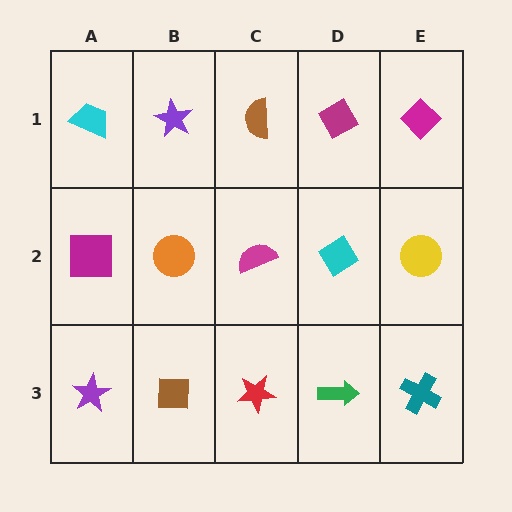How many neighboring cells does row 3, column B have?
3.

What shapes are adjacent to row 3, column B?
An orange circle (row 2, column B), a purple star (row 3, column A), a red star (row 3, column C).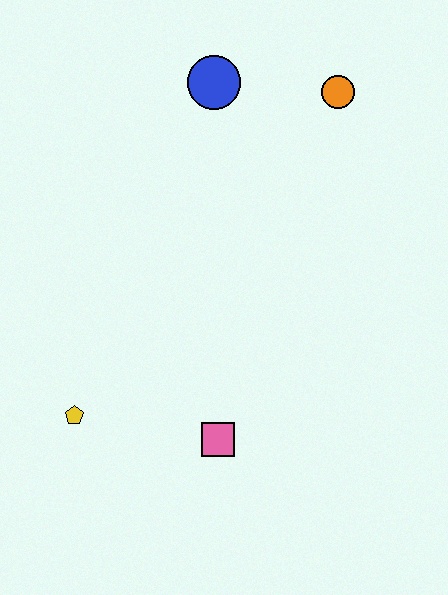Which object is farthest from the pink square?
The orange circle is farthest from the pink square.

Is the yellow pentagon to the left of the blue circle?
Yes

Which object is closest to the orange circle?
The blue circle is closest to the orange circle.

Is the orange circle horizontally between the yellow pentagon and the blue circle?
No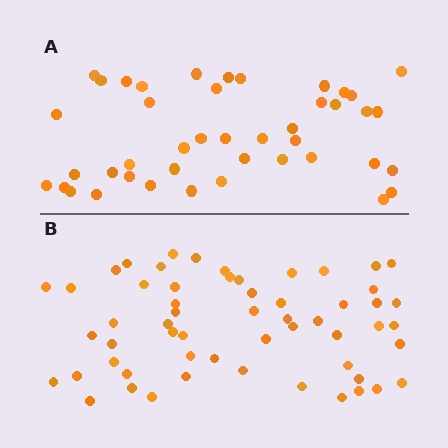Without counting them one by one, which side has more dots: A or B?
Region B (the bottom region) has more dots.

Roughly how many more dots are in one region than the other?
Region B has approximately 15 more dots than region A.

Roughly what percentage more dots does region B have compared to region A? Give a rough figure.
About 35% more.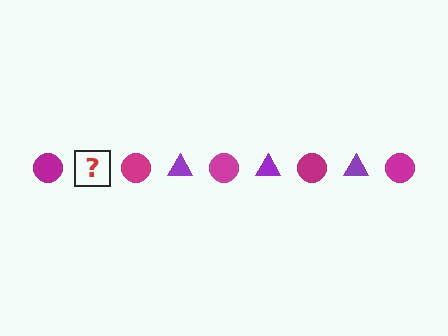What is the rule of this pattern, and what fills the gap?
The rule is that the pattern alternates between magenta circle and purple triangle. The gap should be filled with a purple triangle.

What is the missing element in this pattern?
The missing element is a purple triangle.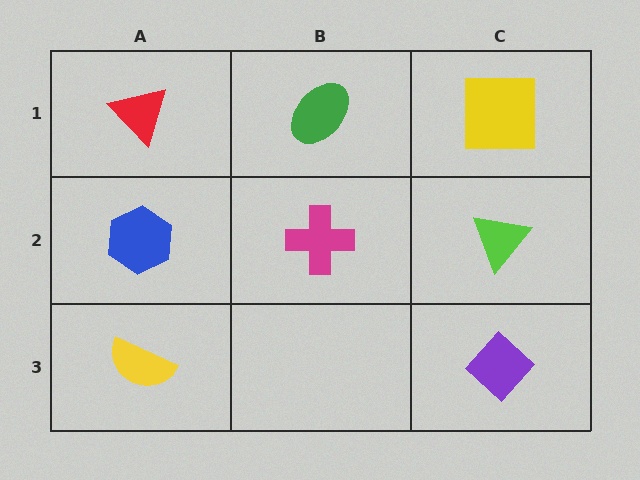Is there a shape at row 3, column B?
No, that cell is empty.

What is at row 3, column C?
A purple diamond.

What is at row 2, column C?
A lime triangle.